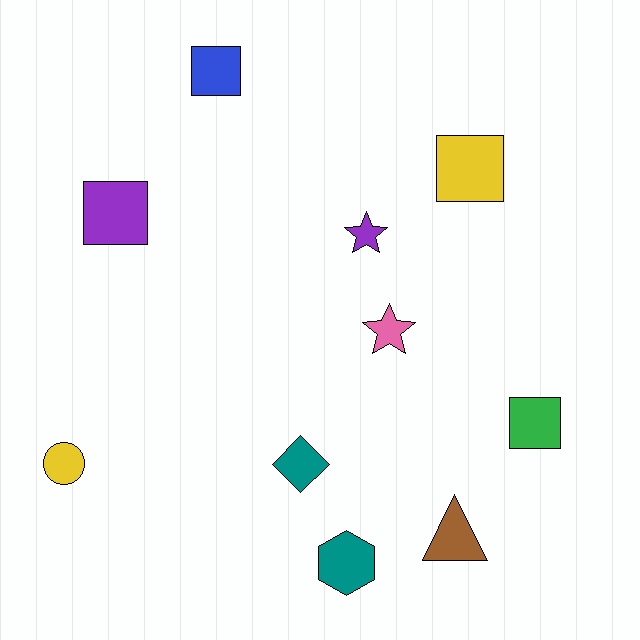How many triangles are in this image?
There is 1 triangle.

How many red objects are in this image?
There are no red objects.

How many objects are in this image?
There are 10 objects.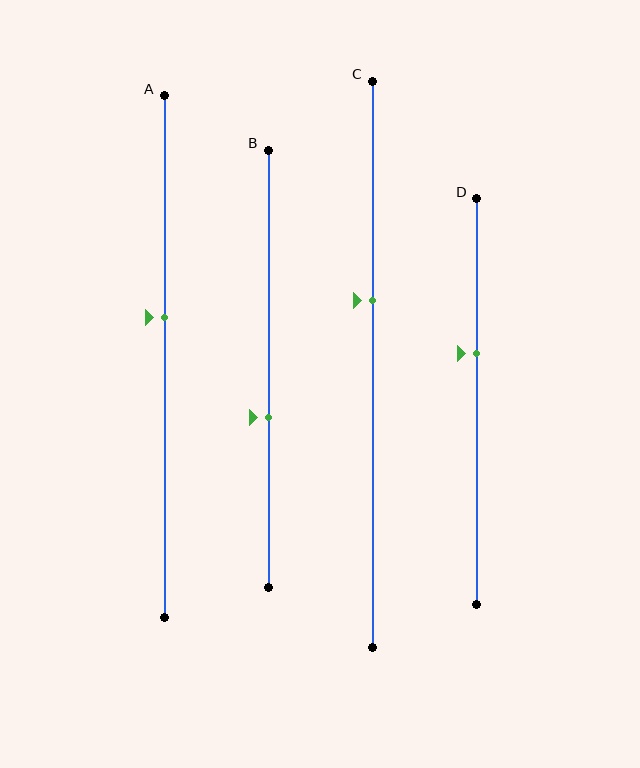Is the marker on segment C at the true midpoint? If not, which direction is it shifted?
No, the marker on segment C is shifted upward by about 11% of the segment length.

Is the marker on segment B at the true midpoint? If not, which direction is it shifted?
No, the marker on segment B is shifted downward by about 11% of the segment length.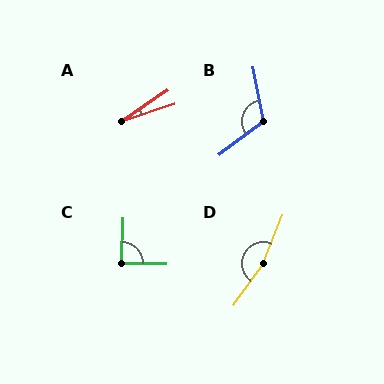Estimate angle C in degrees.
Approximately 89 degrees.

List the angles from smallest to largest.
A (16°), C (89°), B (115°), D (166°).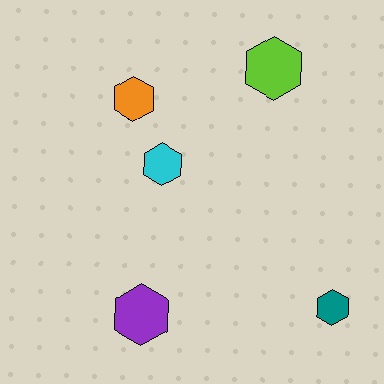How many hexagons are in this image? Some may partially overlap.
There are 5 hexagons.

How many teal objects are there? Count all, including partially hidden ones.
There is 1 teal object.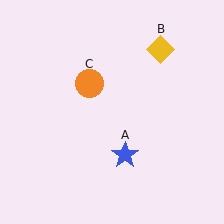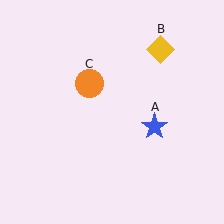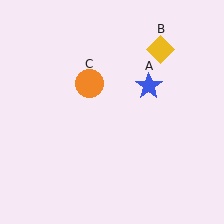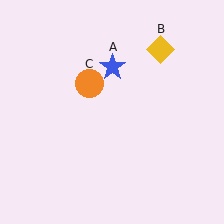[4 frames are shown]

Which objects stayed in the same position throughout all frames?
Yellow diamond (object B) and orange circle (object C) remained stationary.